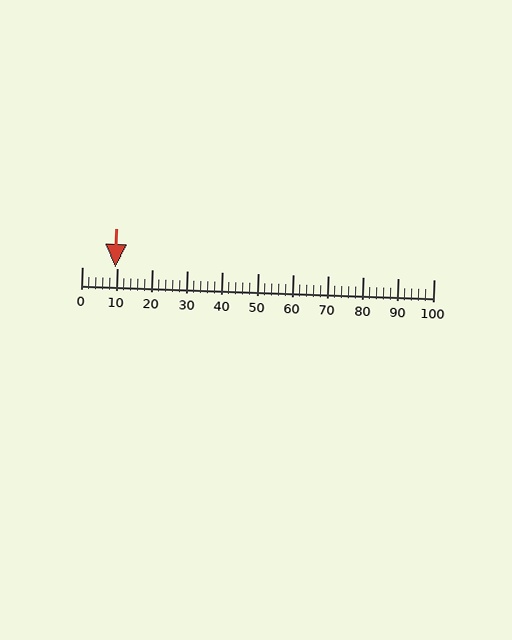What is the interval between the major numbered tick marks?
The major tick marks are spaced 10 units apart.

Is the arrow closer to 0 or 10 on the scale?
The arrow is closer to 10.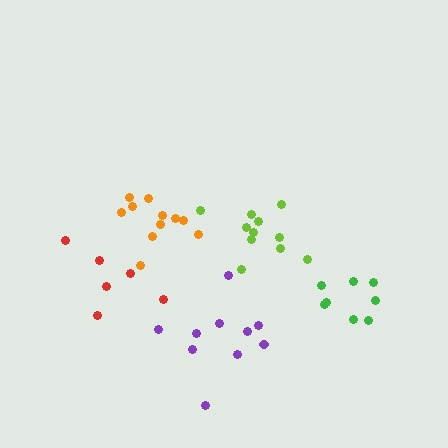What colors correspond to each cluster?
The clusters are colored: red, purple, green, lime, orange.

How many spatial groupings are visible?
There are 5 spatial groupings.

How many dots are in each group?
Group 1: 6 dots, Group 2: 10 dots, Group 3: 8 dots, Group 4: 11 dots, Group 5: 11 dots (46 total).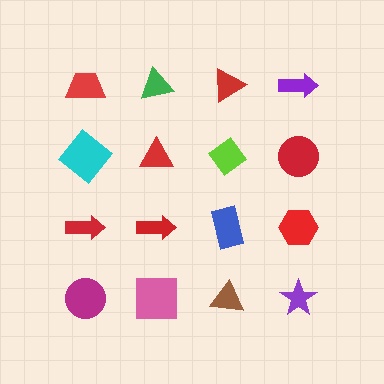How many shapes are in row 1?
4 shapes.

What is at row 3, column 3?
A blue rectangle.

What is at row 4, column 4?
A purple star.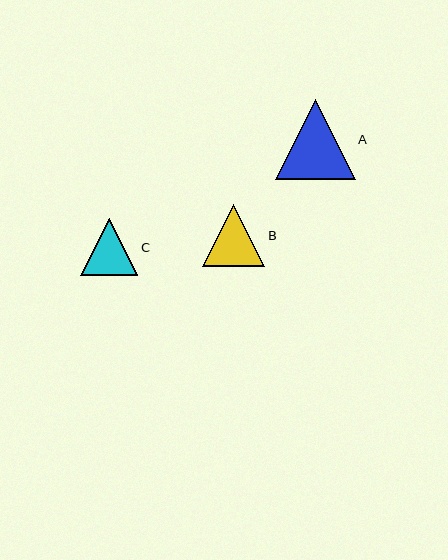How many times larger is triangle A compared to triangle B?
Triangle A is approximately 1.3 times the size of triangle B.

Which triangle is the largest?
Triangle A is the largest with a size of approximately 80 pixels.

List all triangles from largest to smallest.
From largest to smallest: A, B, C.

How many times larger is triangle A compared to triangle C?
Triangle A is approximately 1.4 times the size of triangle C.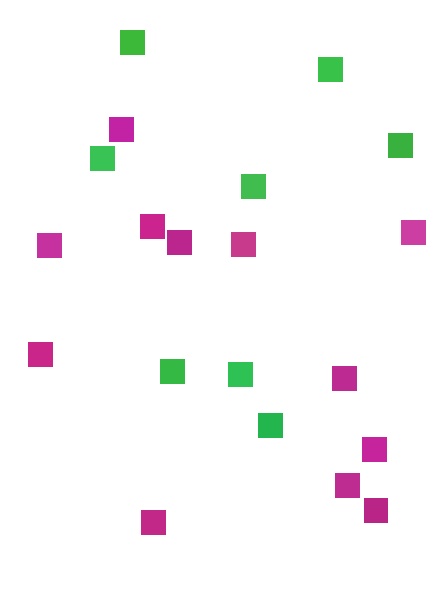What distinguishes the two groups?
There are 2 groups: one group of magenta squares (12) and one group of green squares (8).